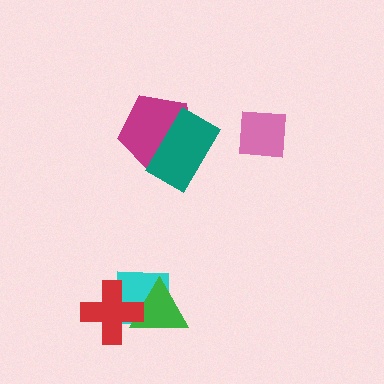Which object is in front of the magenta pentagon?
The teal rectangle is in front of the magenta pentagon.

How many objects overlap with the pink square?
0 objects overlap with the pink square.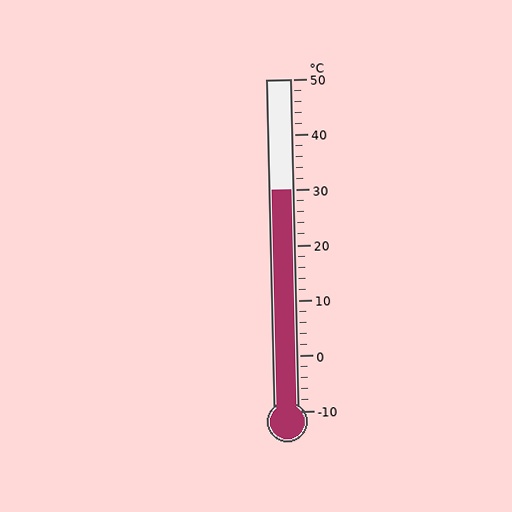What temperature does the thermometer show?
The thermometer shows approximately 30°C.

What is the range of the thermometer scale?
The thermometer scale ranges from -10°C to 50°C.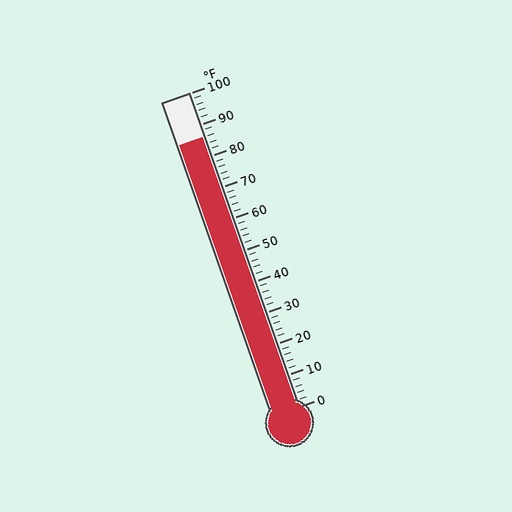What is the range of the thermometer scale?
The thermometer scale ranges from 0°F to 100°F.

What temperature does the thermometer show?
The thermometer shows approximately 86°F.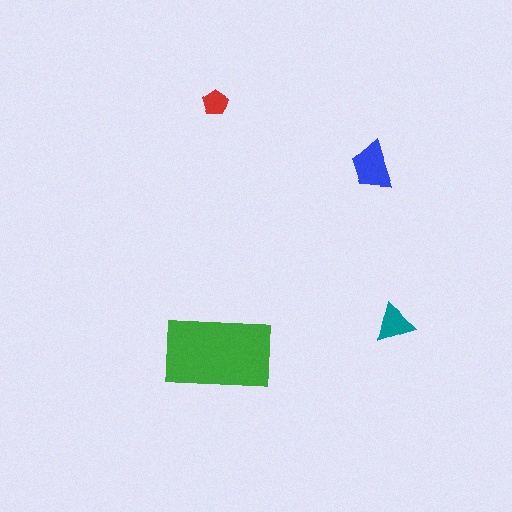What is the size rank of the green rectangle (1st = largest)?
1st.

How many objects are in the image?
There are 4 objects in the image.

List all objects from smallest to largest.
The red pentagon, the teal triangle, the blue trapezoid, the green rectangle.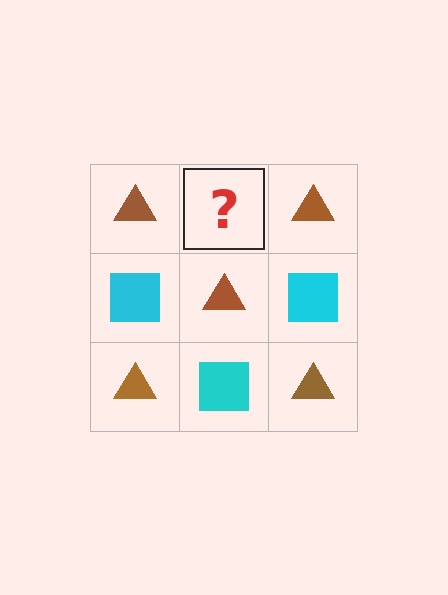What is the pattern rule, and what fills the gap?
The rule is that it alternates brown triangle and cyan square in a checkerboard pattern. The gap should be filled with a cyan square.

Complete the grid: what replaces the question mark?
The question mark should be replaced with a cyan square.